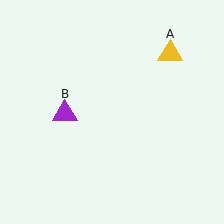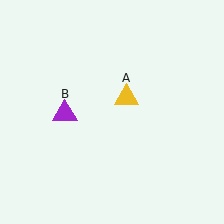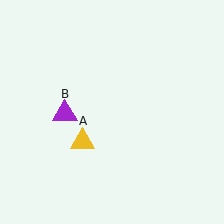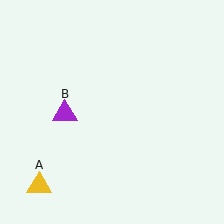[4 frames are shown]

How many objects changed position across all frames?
1 object changed position: yellow triangle (object A).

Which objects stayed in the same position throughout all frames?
Purple triangle (object B) remained stationary.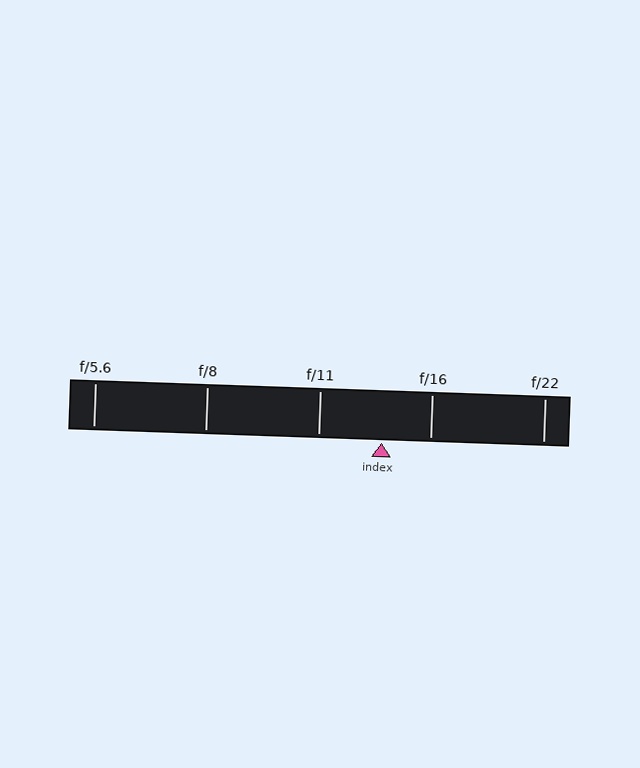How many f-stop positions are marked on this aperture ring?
There are 5 f-stop positions marked.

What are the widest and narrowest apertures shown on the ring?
The widest aperture shown is f/5.6 and the narrowest is f/22.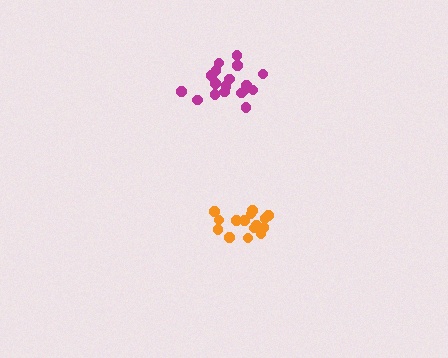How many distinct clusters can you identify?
There are 2 distinct clusters.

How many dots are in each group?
Group 1: 15 dots, Group 2: 20 dots (35 total).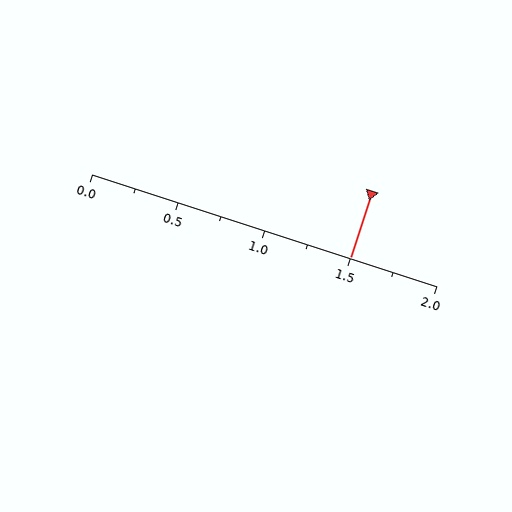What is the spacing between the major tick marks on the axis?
The major ticks are spaced 0.5 apart.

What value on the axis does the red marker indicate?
The marker indicates approximately 1.5.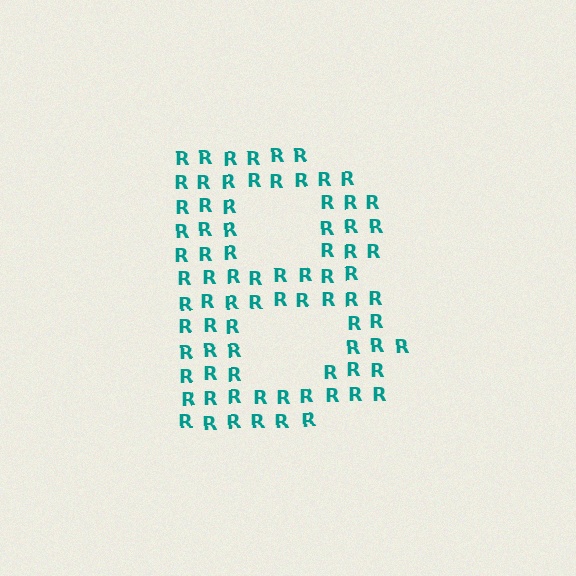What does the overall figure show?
The overall figure shows the letter B.